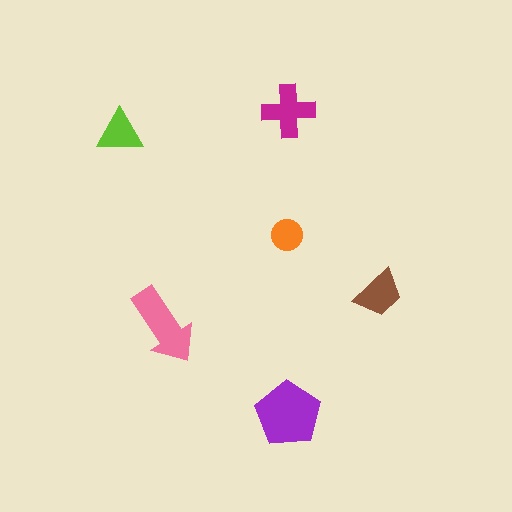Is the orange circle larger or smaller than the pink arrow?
Smaller.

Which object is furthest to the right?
The brown trapezoid is rightmost.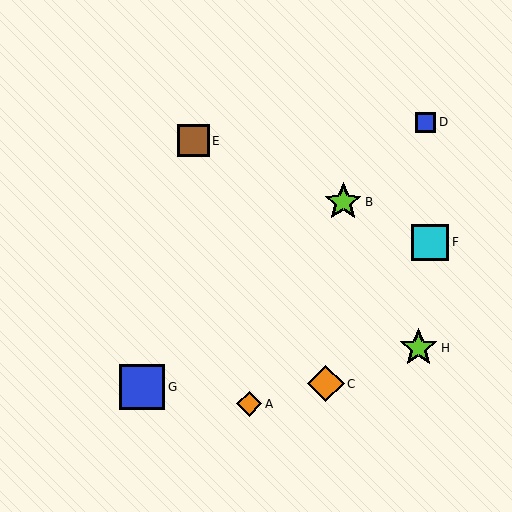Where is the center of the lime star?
The center of the lime star is at (418, 348).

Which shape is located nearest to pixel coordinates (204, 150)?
The brown square (labeled E) at (194, 141) is nearest to that location.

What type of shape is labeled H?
Shape H is a lime star.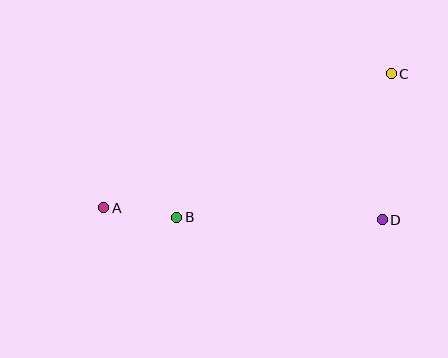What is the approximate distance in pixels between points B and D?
The distance between B and D is approximately 205 pixels.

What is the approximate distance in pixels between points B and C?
The distance between B and C is approximately 258 pixels.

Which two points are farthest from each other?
Points A and C are farthest from each other.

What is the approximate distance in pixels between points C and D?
The distance between C and D is approximately 146 pixels.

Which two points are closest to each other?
Points A and B are closest to each other.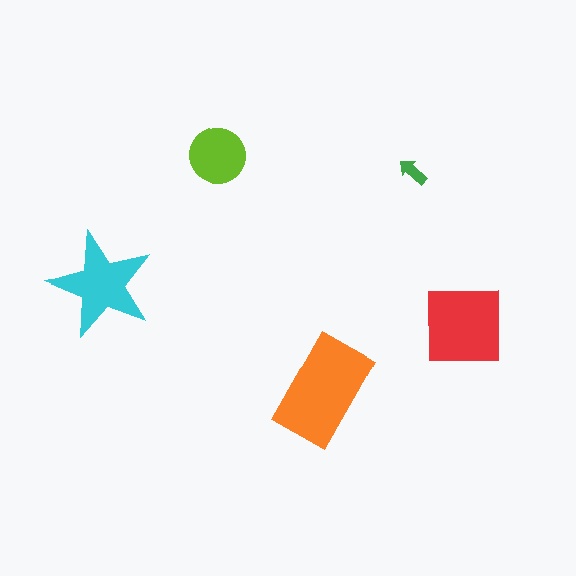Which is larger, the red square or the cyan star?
The red square.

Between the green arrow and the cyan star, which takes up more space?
The cyan star.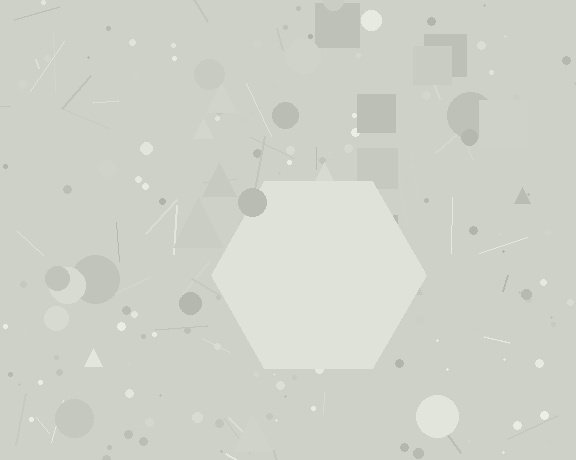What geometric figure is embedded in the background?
A hexagon is embedded in the background.